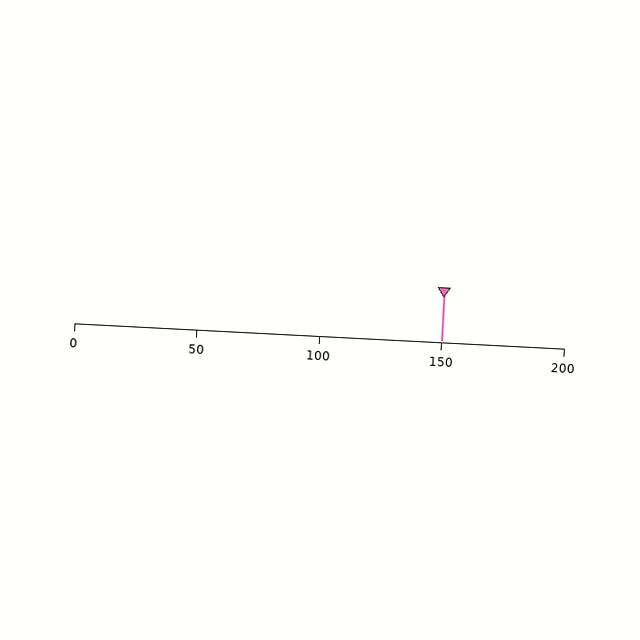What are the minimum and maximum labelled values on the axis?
The axis runs from 0 to 200.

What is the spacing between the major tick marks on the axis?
The major ticks are spaced 50 apart.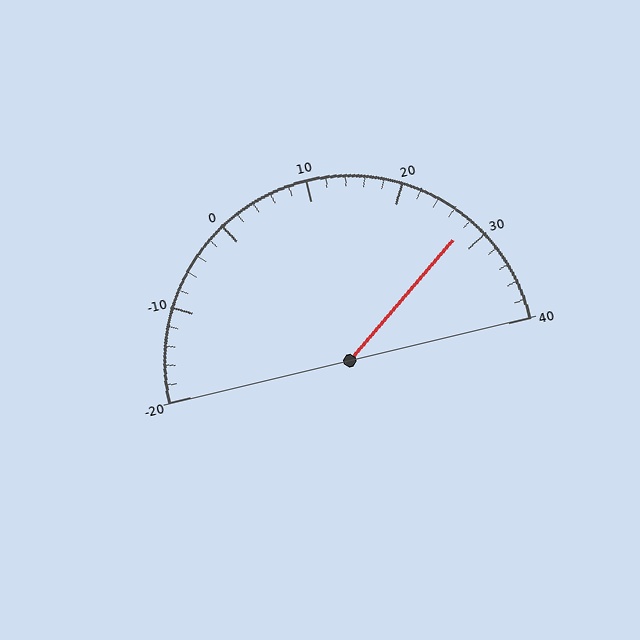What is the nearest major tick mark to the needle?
The nearest major tick mark is 30.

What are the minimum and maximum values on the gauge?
The gauge ranges from -20 to 40.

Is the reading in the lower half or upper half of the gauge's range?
The reading is in the upper half of the range (-20 to 40).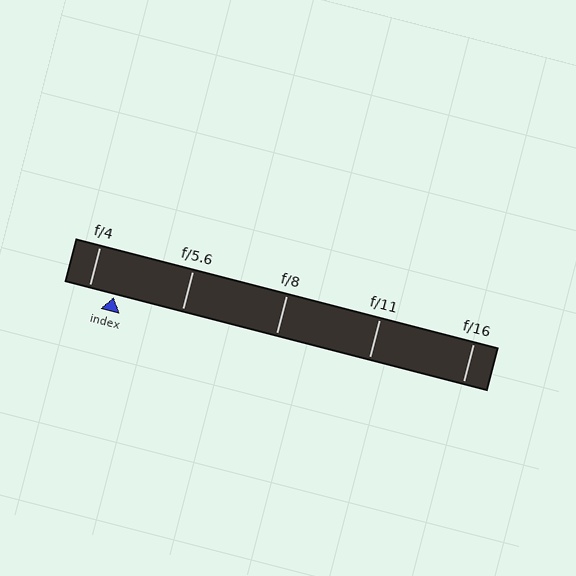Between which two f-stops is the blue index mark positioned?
The index mark is between f/4 and f/5.6.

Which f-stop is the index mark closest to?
The index mark is closest to f/4.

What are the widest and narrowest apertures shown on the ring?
The widest aperture shown is f/4 and the narrowest is f/16.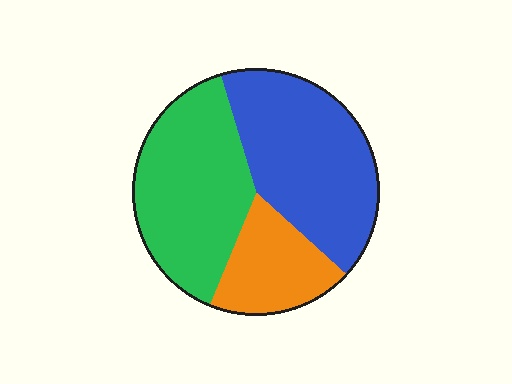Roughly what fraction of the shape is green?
Green takes up about two fifths (2/5) of the shape.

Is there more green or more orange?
Green.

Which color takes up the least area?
Orange, at roughly 20%.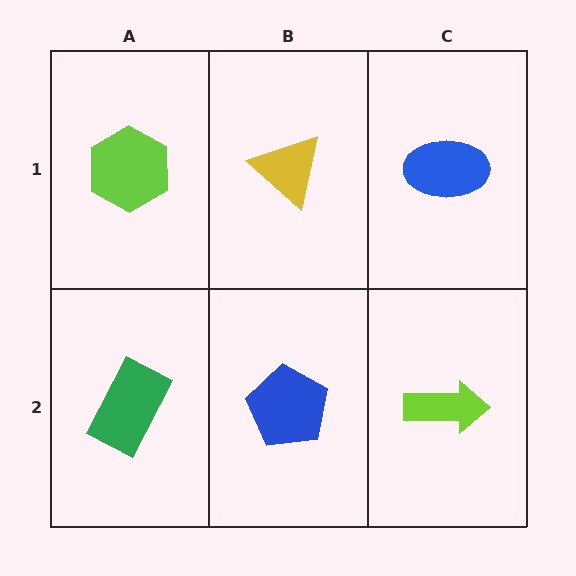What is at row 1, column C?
A blue ellipse.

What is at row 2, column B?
A blue pentagon.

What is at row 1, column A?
A lime hexagon.